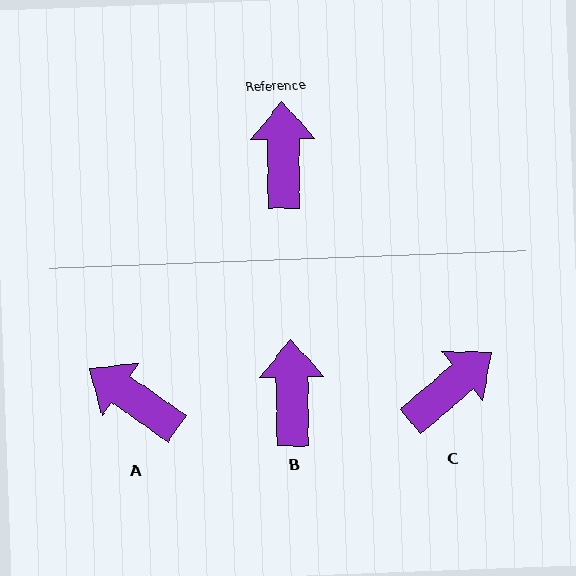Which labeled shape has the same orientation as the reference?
B.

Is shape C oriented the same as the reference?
No, it is off by about 50 degrees.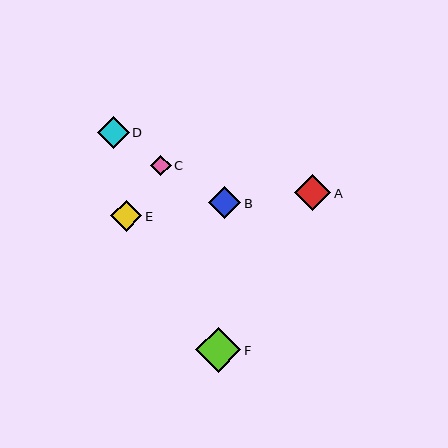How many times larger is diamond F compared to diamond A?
Diamond F is approximately 1.2 times the size of diamond A.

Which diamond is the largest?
Diamond F is the largest with a size of approximately 45 pixels.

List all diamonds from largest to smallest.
From largest to smallest: F, A, D, B, E, C.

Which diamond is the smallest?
Diamond C is the smallest with a size of approximately 20 pixels.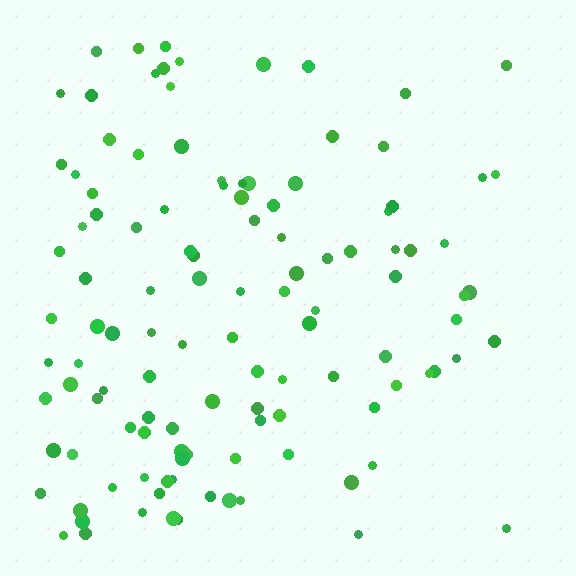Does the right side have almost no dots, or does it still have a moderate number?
Still a moderate number, just noticeably fewer than the left.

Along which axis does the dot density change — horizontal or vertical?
Horizontal.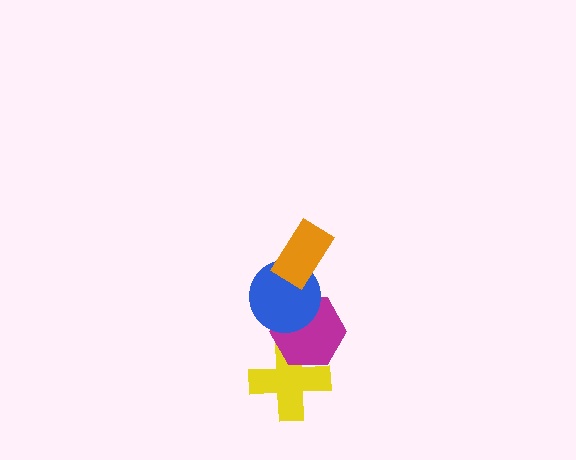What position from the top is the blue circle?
The blue circle is 2nd from the top.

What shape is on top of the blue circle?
The orange rectangle is on top of the blue circle.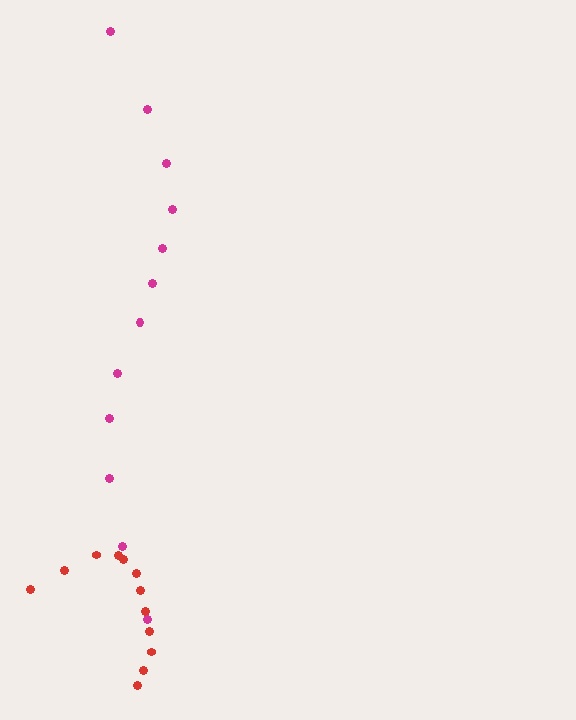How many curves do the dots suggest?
There are 2 distinct paths.